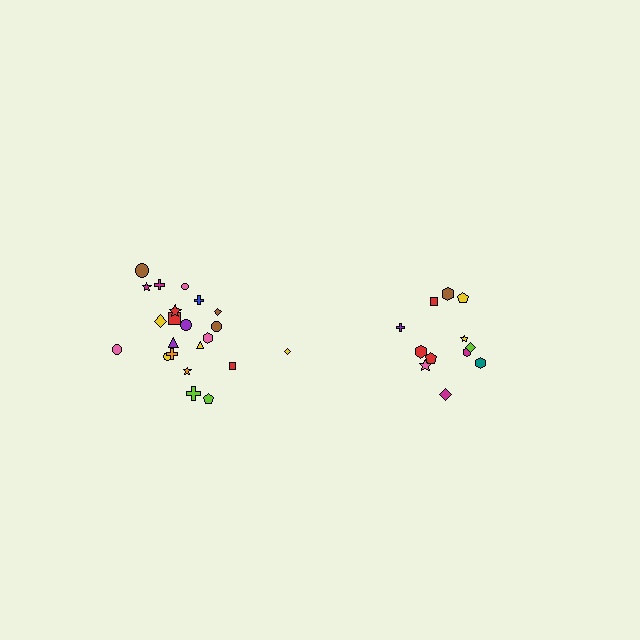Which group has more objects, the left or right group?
The left group.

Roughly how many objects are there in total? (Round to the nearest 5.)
Roughly 35 objects in total.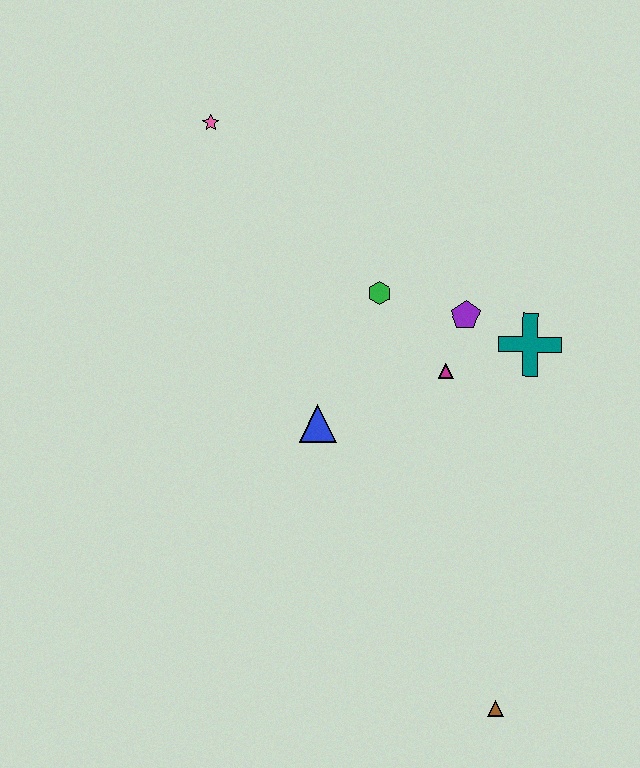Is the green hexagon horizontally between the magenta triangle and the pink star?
Yes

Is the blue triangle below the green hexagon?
Yes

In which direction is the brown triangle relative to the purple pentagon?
The brown triangle is below the purple pentagon.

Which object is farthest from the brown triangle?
The pink star is farthest from the brown triangle.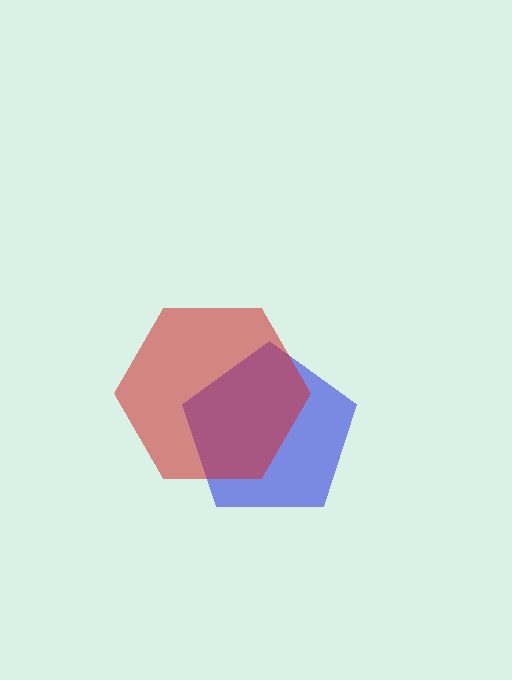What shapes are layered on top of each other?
The layered shapes are: a blue pentagon, a red hexagon.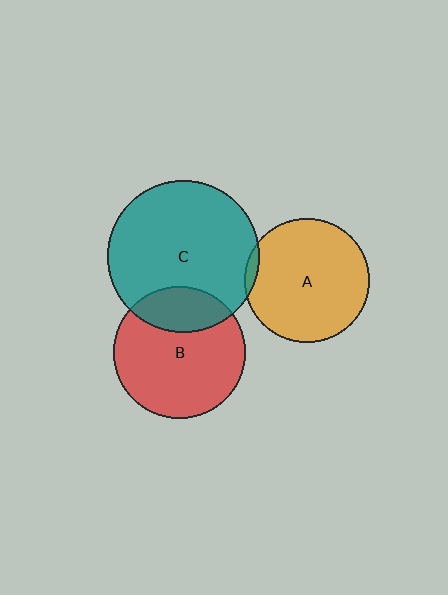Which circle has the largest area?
Circle C (teal).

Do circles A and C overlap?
Yes.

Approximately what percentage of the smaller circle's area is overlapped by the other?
Approximately 5%.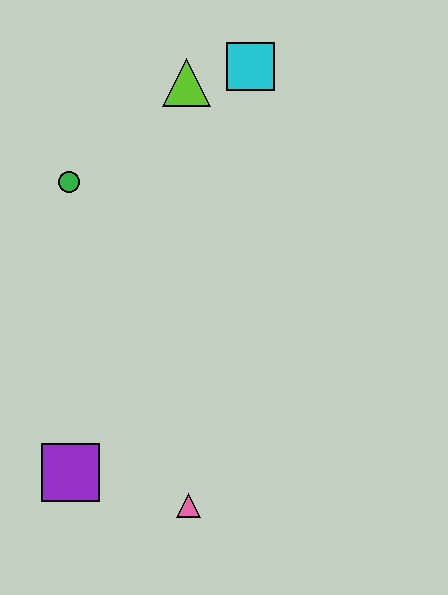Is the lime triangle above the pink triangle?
Yes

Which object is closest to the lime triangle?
The cyan square is closest to the lime triangle.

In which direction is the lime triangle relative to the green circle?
The lime triangle is to the right of the green circle.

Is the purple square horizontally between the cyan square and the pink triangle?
No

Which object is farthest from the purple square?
The cyan square is farthest from the purple square.